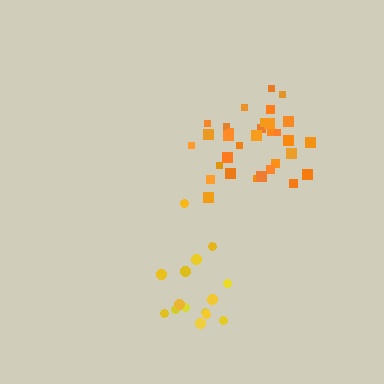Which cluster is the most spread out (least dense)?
Yellow.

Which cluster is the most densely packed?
Orange.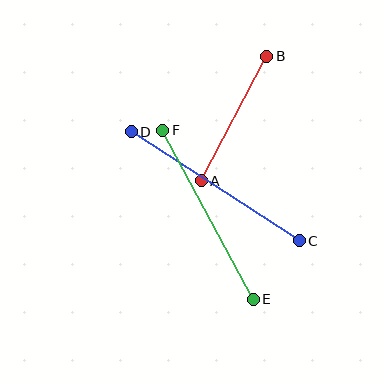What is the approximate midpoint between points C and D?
The midpoint is at approximately (215, 186) pixels.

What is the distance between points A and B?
The distance is approximately 141 pixels.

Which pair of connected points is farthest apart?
Points C and D are farthest apart.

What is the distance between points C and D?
The distance is approximately 200 pixels.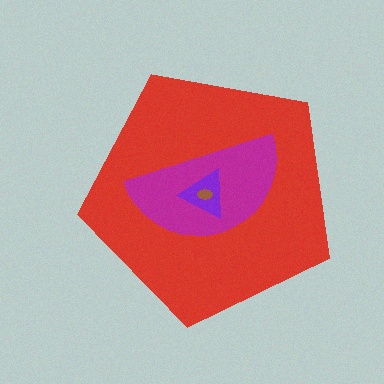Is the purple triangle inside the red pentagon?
Yes.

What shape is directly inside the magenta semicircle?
The purple triangle.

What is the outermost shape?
The red pentagon.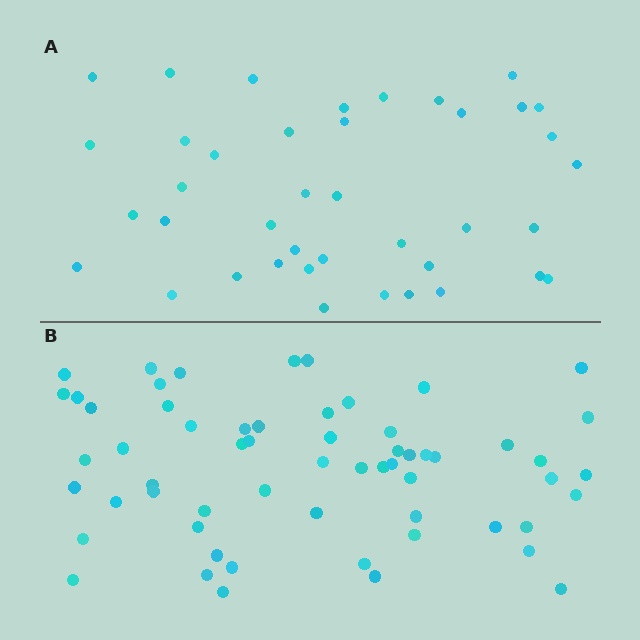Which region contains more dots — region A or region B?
Region B (the bottom region) has more dots.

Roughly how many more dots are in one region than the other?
Region B has approximately 20 more dots than region A.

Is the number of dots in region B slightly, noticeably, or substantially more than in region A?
Region B has substantially more. The ratio is roughly 1.5 to 1.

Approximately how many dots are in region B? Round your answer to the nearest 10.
About 60 dots.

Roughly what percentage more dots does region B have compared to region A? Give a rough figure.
About 50% more.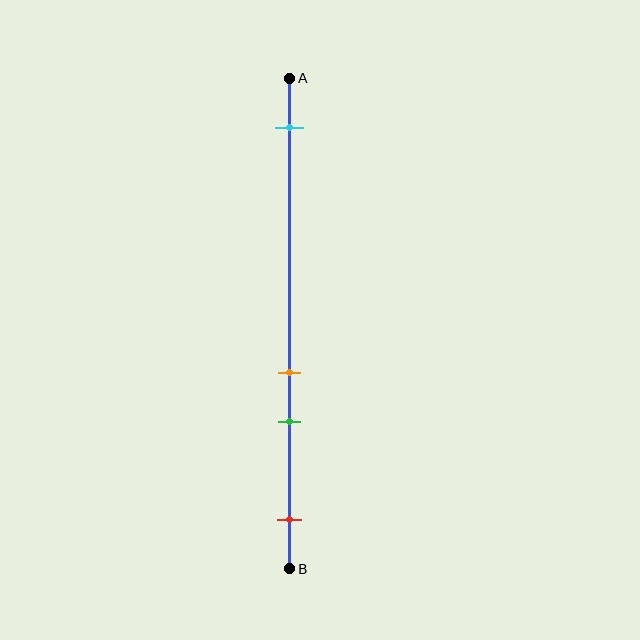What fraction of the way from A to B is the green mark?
The green mark is approximately 70% (0.7) of the way from A to B.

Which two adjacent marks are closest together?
The orange and green marks are the closest adjacent pair.